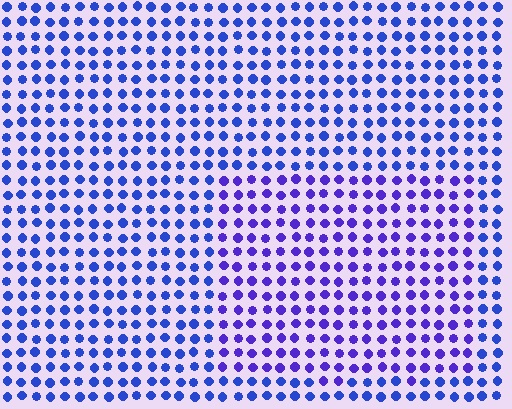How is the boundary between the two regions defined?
The boundary is defined purely by a slight shift in hue (about 27 degrees). Spacing, size, and orientation are identical on both sides.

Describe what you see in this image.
The image is filled with small blue elements in a uniform arrangement. A rectangle-shaped region is visible where the elements are tinted to a slightly different hue, forming a subtle color boundary.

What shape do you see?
I see a rectangle.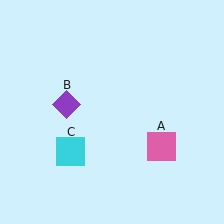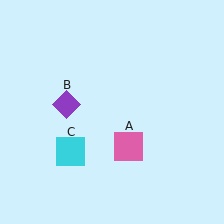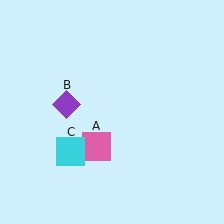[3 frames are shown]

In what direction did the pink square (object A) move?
The pink square (object A) moved left.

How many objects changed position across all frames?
1 object changed position: pink square (object A).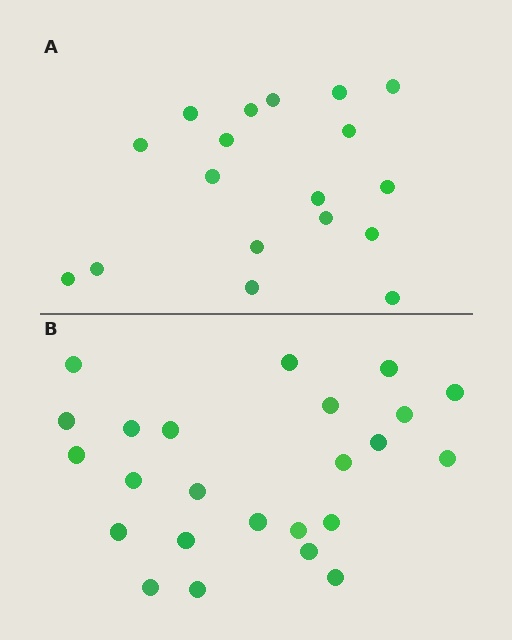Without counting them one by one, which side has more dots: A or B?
Region B (the bottom region) has more dots.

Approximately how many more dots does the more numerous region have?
Region B has about 6 more dots than region A.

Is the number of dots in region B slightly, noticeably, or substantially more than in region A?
Region B has noticeably more, but not dramatically so. The ratio is roughly 1.3 to 1.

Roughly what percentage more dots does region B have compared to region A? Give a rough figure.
About 35% more.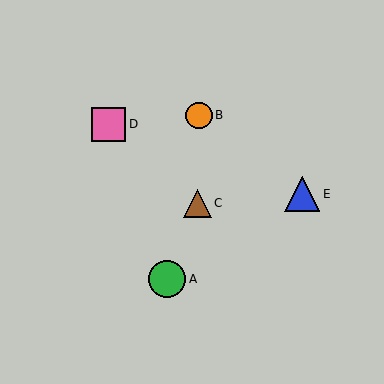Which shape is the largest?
The green circle (labeled A) is the largest.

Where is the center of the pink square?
The center of the pink square is at (109, 124).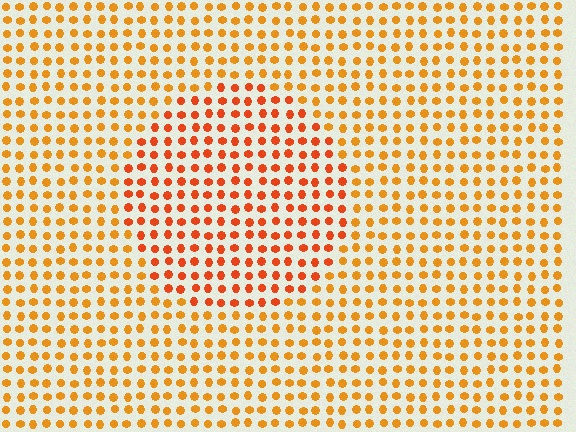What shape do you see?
I see a circle.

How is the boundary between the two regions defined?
The boundary is defined purely by a slight shift in hue (about 23 degrees). Spacing, size, and orientation are identical on both sides.